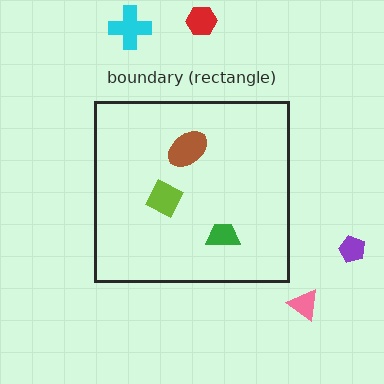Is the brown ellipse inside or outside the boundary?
Inside.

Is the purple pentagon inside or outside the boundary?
Outside.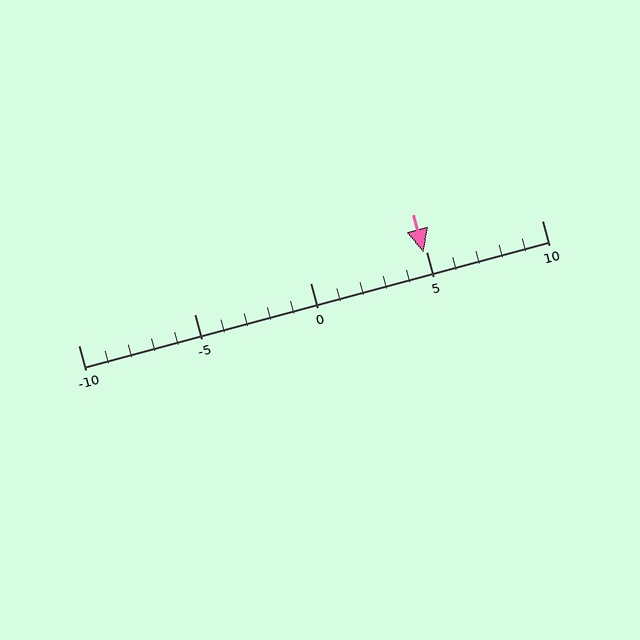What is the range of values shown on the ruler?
The ruler shows values from -10 to 10.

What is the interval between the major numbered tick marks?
The major tick marks are spaced 5 units apart.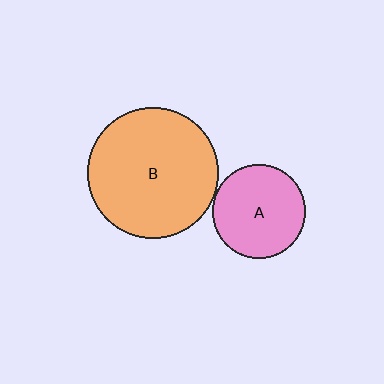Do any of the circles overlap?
No, none of the circles overlap.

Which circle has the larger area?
Circle B (orange).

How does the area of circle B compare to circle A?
Approximately 2.0 times.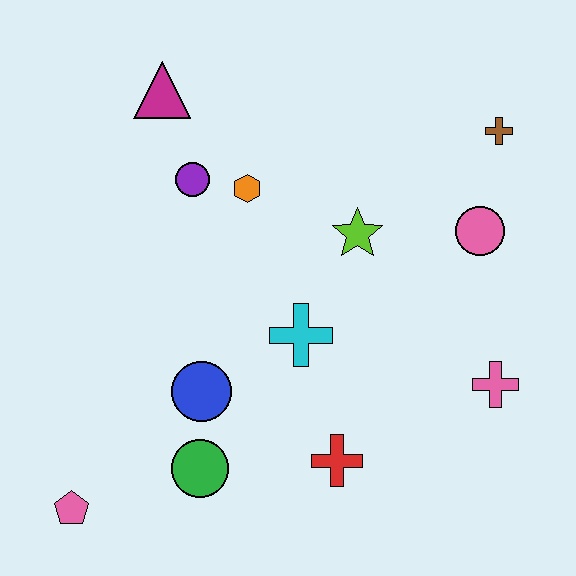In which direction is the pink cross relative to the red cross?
The pink cross is to the right of the red cross.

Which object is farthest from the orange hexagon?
The pink pentagon is farthest from the orange hexagon.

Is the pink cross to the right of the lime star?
Yes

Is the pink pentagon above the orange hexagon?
No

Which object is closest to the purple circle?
The orange hexagon is closest to the purple circle.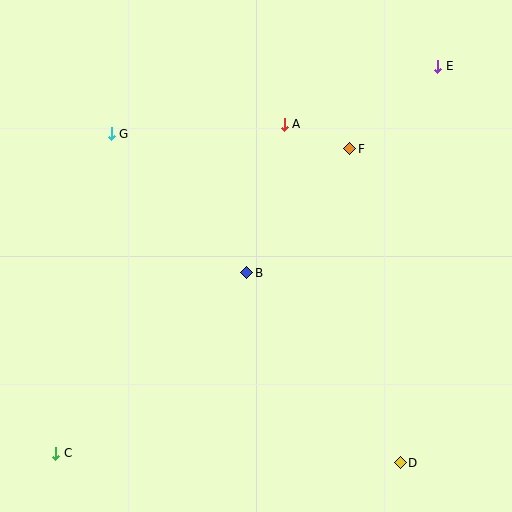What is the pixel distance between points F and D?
The distance between F and D is 318 pixels.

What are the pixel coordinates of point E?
Point E is at (438, 66).